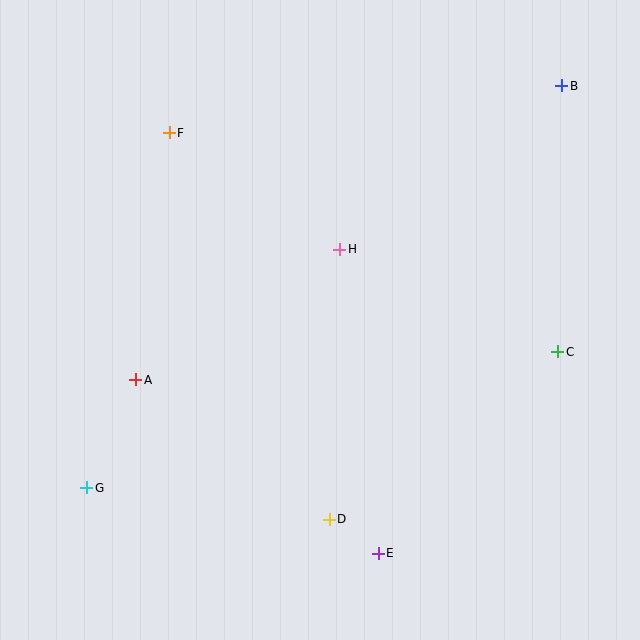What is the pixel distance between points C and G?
The distance between C and G is 490 pixels.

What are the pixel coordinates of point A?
Point A is at (136, 380).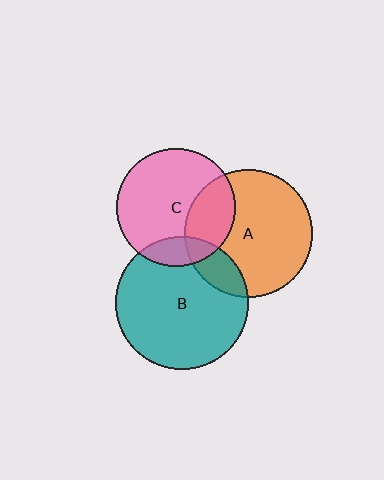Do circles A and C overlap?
Yes.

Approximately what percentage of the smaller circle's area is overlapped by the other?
Approximately 30%.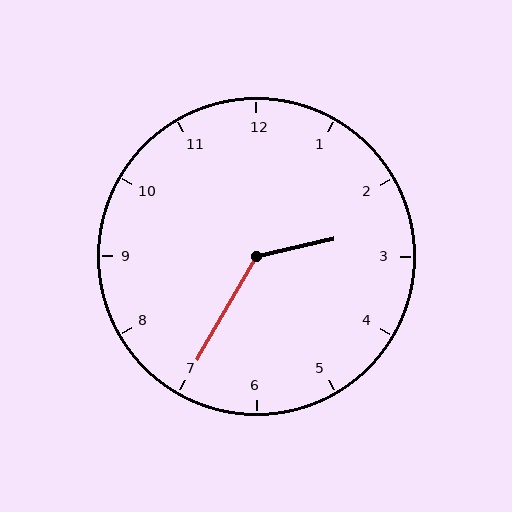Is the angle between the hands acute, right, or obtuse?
It is obtuse.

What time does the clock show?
2:35.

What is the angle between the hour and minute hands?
Approximately 132 degrees.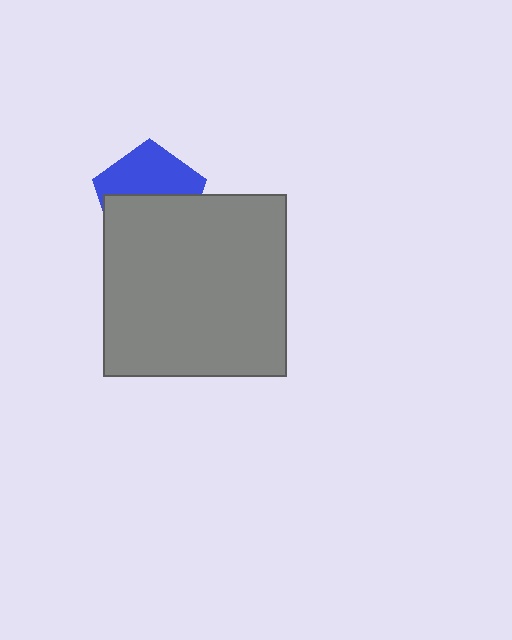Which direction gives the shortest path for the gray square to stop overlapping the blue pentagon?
Moving down gives the shortest separation.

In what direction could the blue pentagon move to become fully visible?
The blue pentagon could move up. That would shift it out from behind the gray square entirely.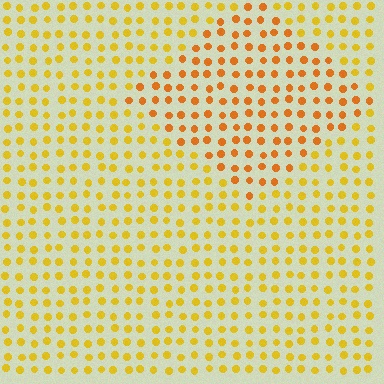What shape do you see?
I see a diamond.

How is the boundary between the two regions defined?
The boundary is defined purely by a slight shift in hue (about 24 degrees). Spacing, size, and orientation are identical on both sides.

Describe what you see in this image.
The image is filled with small yellow elements in a uniform arrangement. A diamond-shaped region is visible where the elements are tinted to a slightly different hue, forming a subtle color boundary.